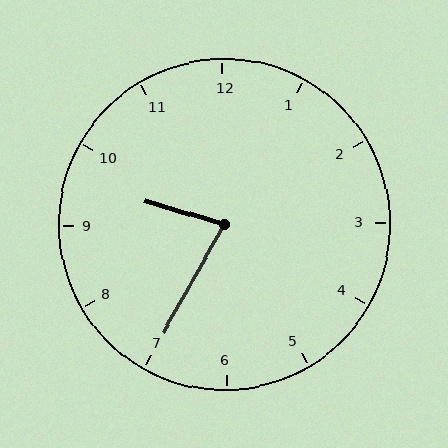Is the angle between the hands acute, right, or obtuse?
It is acute.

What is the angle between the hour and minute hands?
Approximately 78 degrees.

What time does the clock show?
9:35.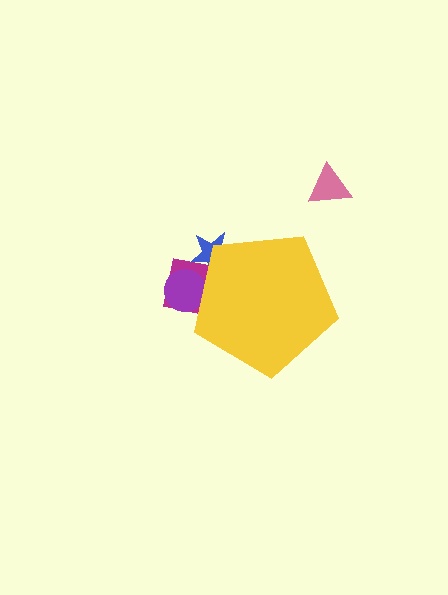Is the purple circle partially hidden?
Yes, the purple circle is partially hidden behind the yellow pentagon.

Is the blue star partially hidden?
Yes, the blue star is partially hidden behind the yellow pentagon.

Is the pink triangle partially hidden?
No, the pink triangle is fully visible.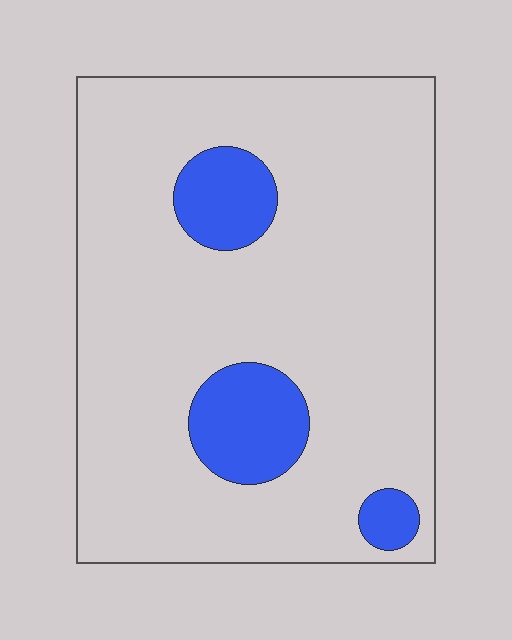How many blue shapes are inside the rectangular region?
3.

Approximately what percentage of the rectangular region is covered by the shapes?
Approximately 15%.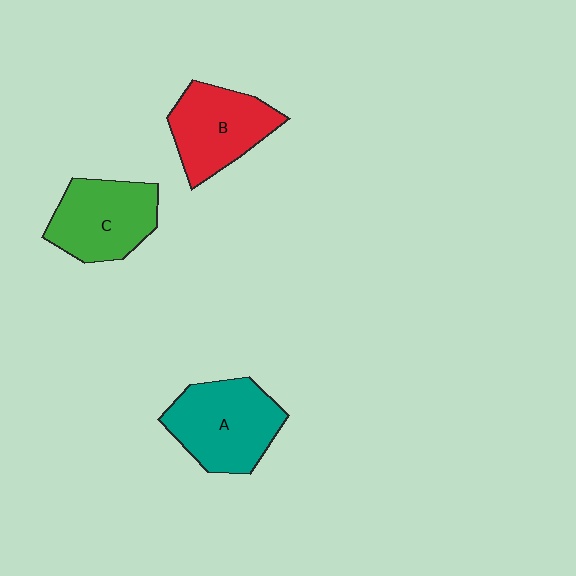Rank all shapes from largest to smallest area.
From largest to smallest: A (teal), C (green), B (red).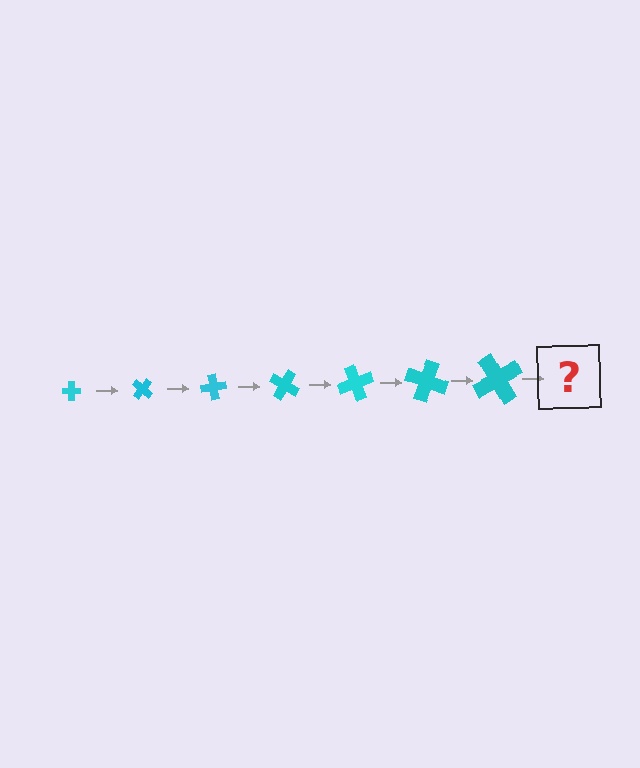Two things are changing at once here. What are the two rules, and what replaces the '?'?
The two rules are that the cross grows larger each step and it rotates 40 degrees each step. The '?' should be a cross, larger than the previous one and rotated 280 degrees from the start.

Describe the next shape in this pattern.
It should be a cross, larger than the previous one and rotated 280 degrees from the start.